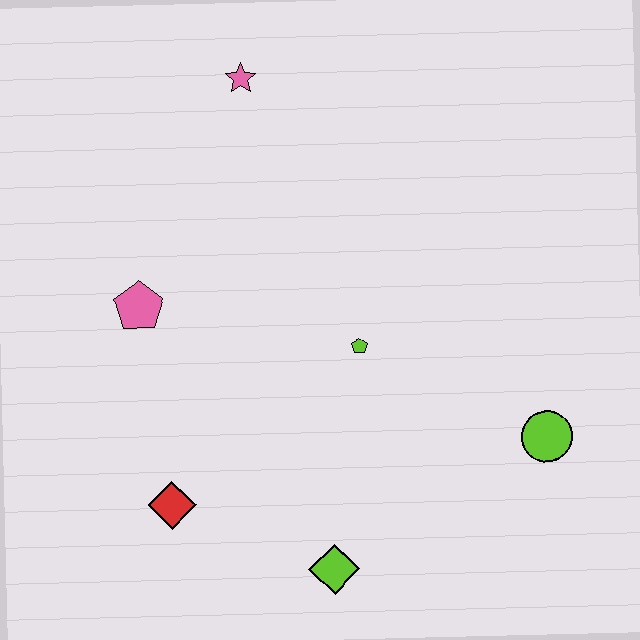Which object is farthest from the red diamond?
The pink star is farthest from the red diamond.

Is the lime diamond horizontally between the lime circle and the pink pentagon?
Yes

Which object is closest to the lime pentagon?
The lime circle is closest to the lime pentagon.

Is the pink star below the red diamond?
No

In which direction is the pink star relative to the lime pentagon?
The pink star is above the lime pentagon.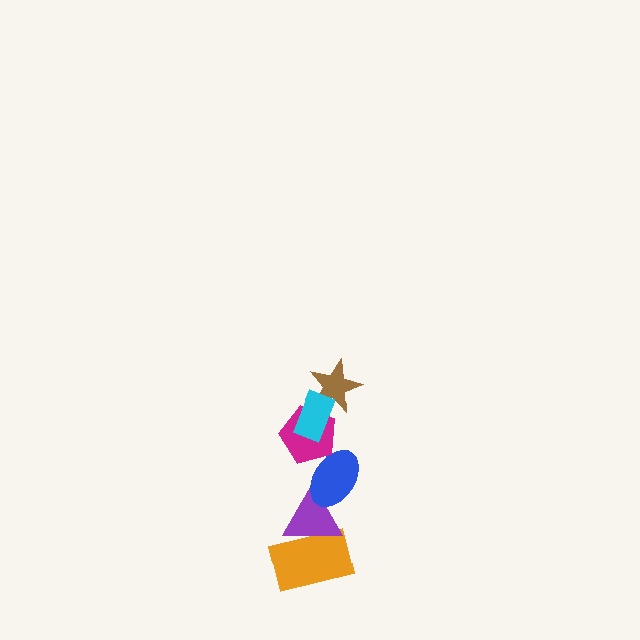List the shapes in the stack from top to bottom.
From top to bottom: the cyan rectangle, the brown star, the magenta pentagon, the blue ellipse, the purple triangle, the orange rectangle.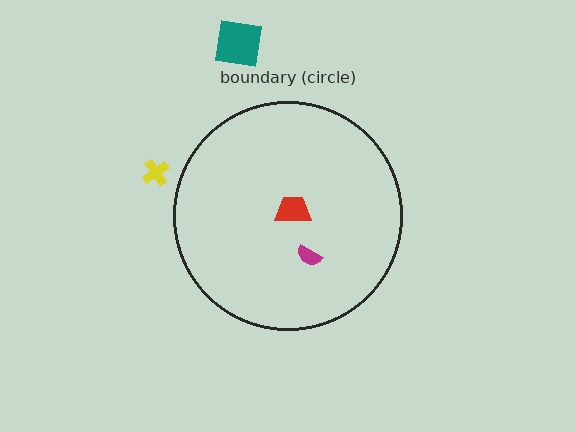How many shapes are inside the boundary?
2 inside, 2 outside.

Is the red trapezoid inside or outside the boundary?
Inside.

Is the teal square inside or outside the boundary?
Outside.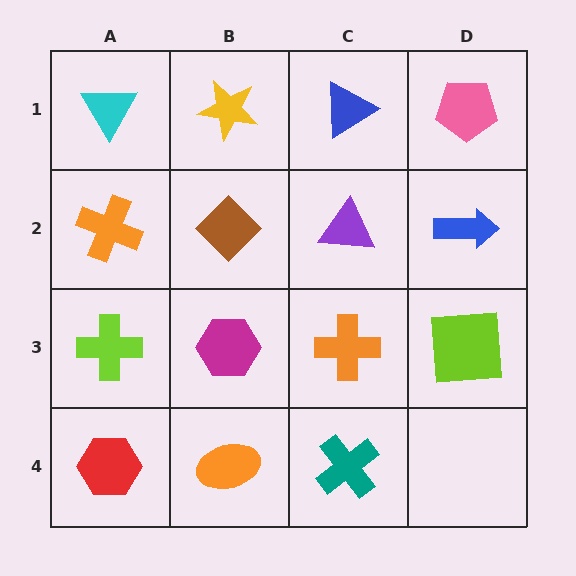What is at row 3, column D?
A lime square.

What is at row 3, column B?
A magenta hexagon.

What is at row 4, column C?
A teal cross.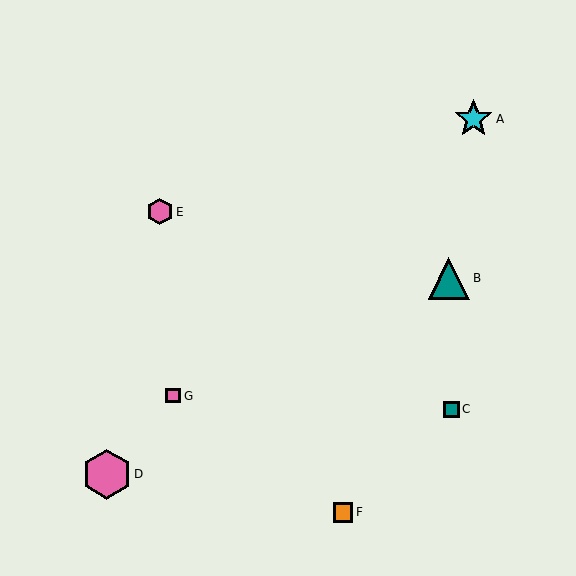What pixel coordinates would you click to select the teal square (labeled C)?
Click at (452, 410) to select the teal square C.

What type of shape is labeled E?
Shape E is a pink hexagon.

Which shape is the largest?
The pink hexagon (labeled D) is the largest.